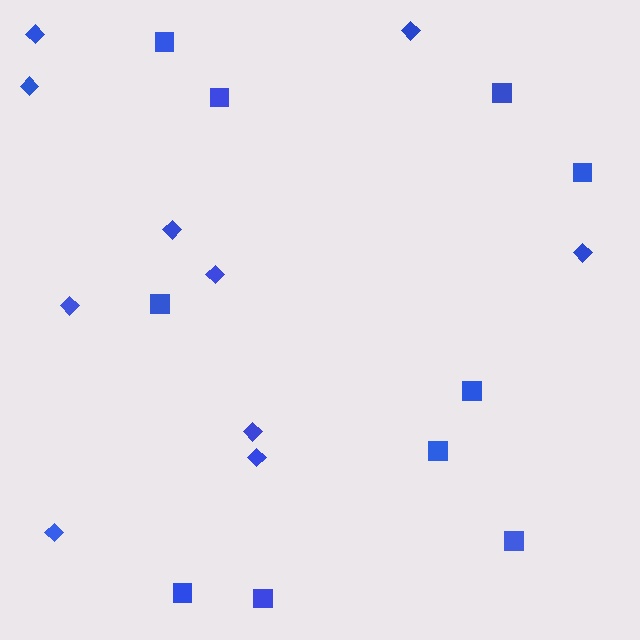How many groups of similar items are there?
There are 2 groups: one group of diamonds (10) and one group of squares (10).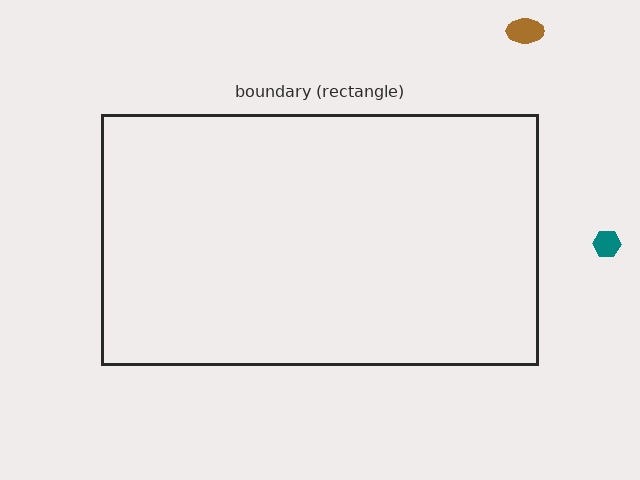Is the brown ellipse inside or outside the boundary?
Outside.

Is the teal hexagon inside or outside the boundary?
Outside.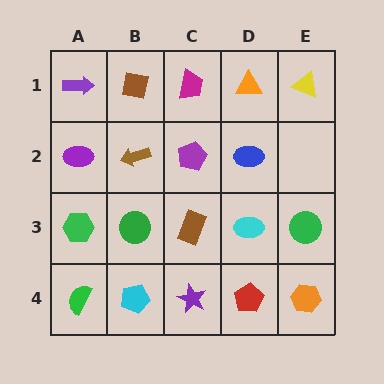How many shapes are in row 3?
5 shapes.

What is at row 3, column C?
A brown rectangle.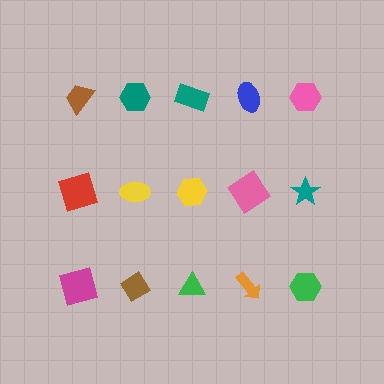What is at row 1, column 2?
A teal hexagon.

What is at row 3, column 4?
An orange arrow.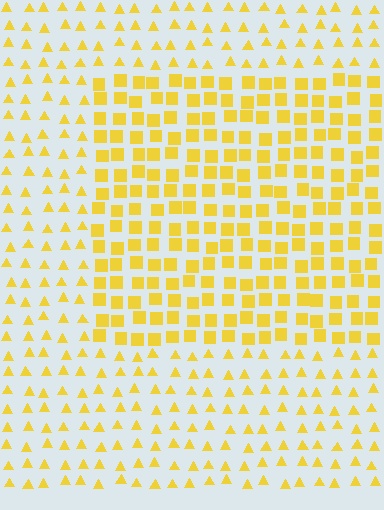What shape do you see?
I see a rectangle.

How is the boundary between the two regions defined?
The boundary is defined by a change in element shape: squares inside vs. triangles outside. All elements share the same color and spacing.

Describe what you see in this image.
The image is filled with small yellow elements arranged in a uniform grid. A rectangle-shaped region contains squares, while the surrounding area contains triangles. The boundary is defined purely by the change in element shape.